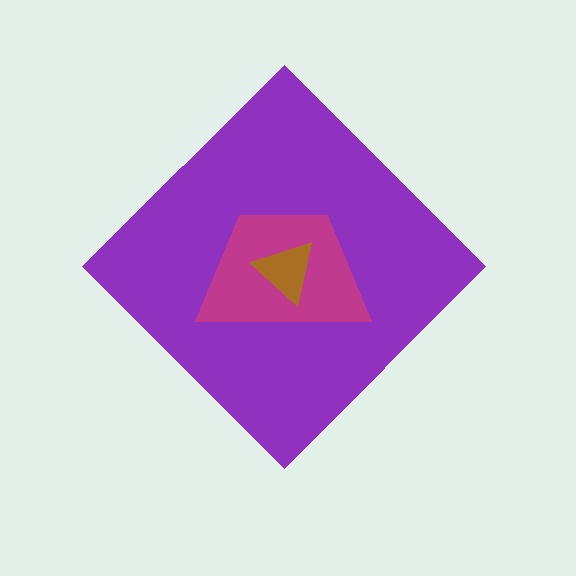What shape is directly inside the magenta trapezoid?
The brown triangle.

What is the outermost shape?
The purple diamond.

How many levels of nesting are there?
3.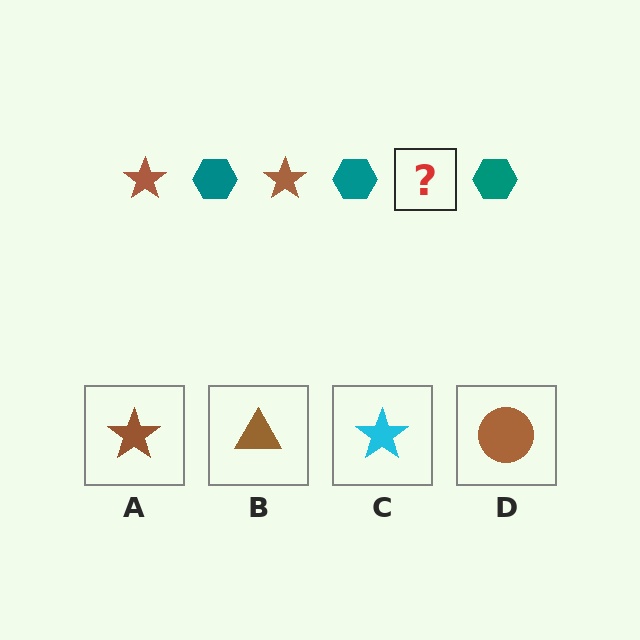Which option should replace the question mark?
Option A.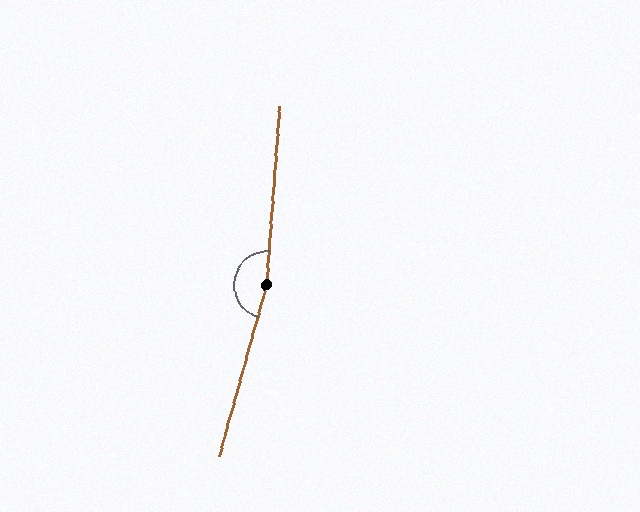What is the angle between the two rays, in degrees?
Approximately 168 degrees.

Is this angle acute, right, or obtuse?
It is obtuse.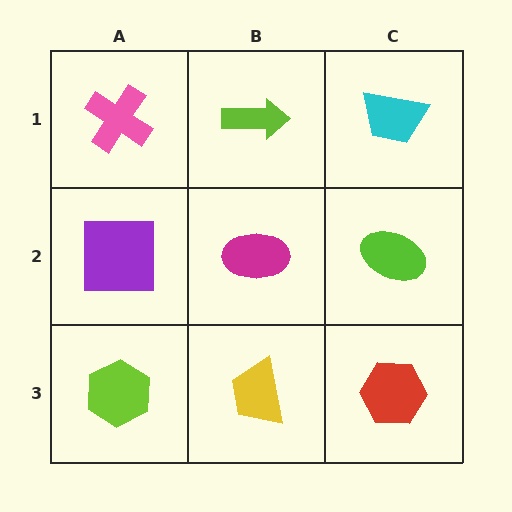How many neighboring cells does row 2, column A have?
3.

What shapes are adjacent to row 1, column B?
A magenta ellipse (row 2, column B), a pink cross (row 1, column A), a cyan trapezoid (row 1, column C).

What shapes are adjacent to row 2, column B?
A lime arrow (row 1, column B), a yellow trapezoid (row 3, column B), a purple square (row 2, column A), a lime ellipse (row 2, column C).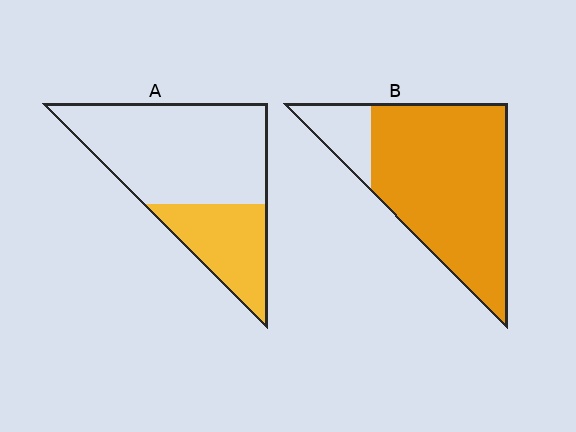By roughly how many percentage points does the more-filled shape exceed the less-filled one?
By roughly 55 percentage points (B over A).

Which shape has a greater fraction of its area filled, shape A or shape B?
Shape B.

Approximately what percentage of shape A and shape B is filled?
A is approximately 30% and B is approximately 85%.